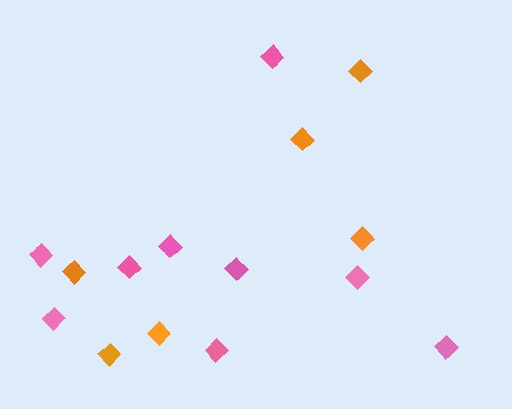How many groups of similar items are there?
There are 2 groups: one group of pink diamonds (9) and one group of orange diamonds (6).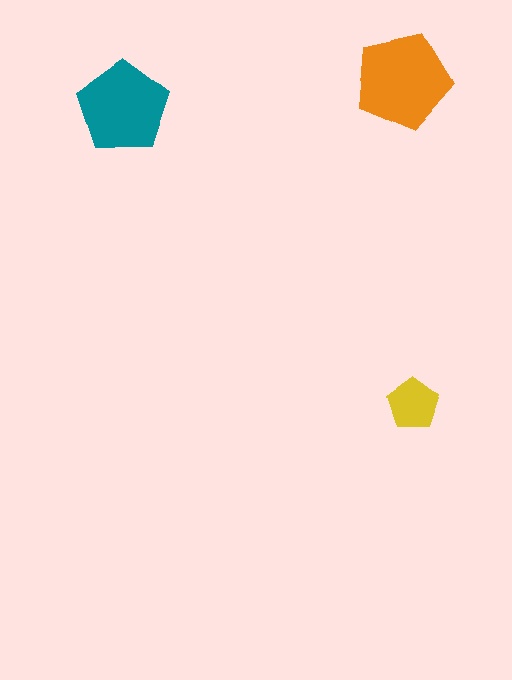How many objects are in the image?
There are 3 objects in the image.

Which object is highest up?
The orange pentagon is topmost.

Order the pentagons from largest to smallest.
the orange one, the teal one, the yellow one.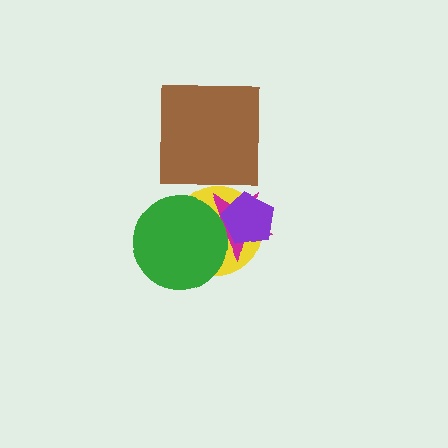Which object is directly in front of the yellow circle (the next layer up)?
The magenta star is directly in front of the yellow circle.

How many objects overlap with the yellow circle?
3 objects overlap with the yellow circle.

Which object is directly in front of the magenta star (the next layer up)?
The green circle is directly in front of the magenta star.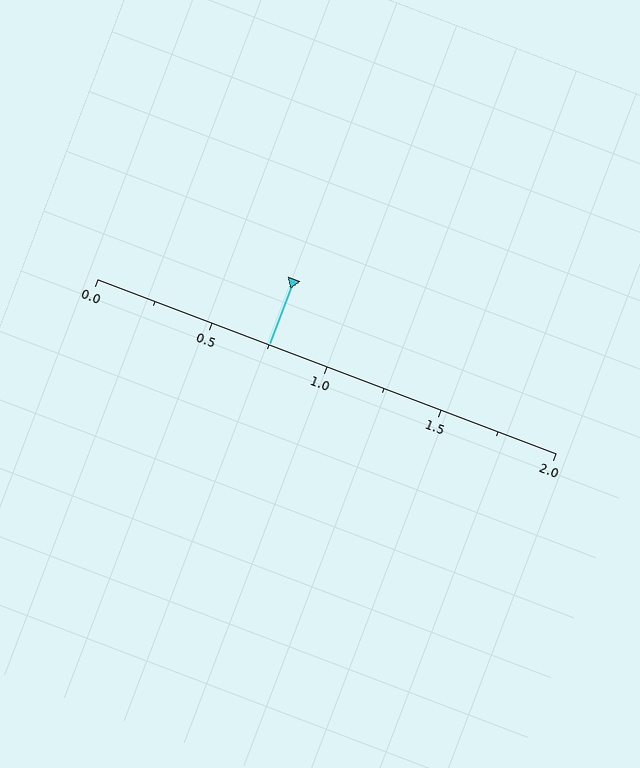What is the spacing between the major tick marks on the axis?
The major ticks are spaced 0.5 apart.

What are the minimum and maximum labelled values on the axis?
The axis runs from 0.0 to 2.0.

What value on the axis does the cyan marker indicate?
The marker indicates approximately 0.75.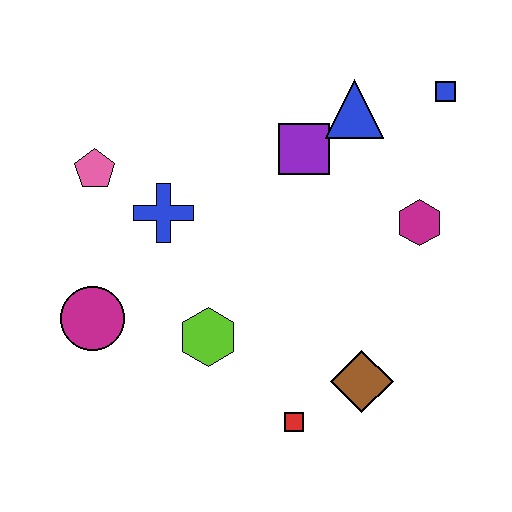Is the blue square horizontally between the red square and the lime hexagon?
No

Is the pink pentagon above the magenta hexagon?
Yes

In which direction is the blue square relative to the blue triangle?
The blue square is to the right of the blue triangle.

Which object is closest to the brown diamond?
The red square is closest to the brown diamond.